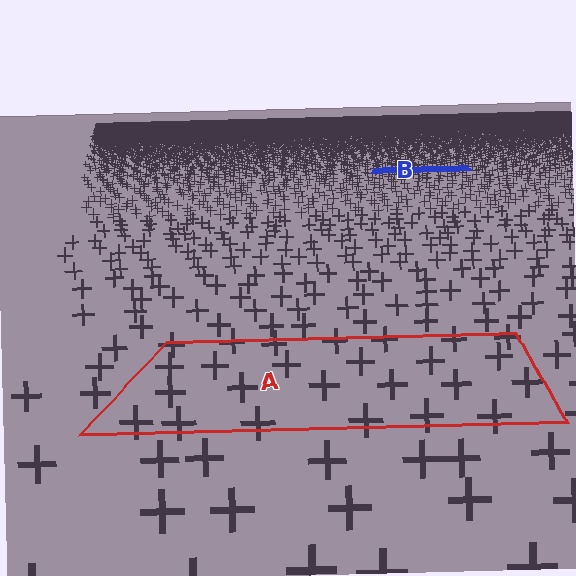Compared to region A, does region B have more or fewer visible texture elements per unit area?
Region B has more texture elements per unit area — they are packed more densely because it is farther away.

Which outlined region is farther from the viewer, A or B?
Region B is farther from the viewer — the texture elements inside it appear smaller and more densely packed.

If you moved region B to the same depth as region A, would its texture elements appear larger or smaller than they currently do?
They would appear larger. At a closer depth, the same texture elements are projected at a bigger on-screen size.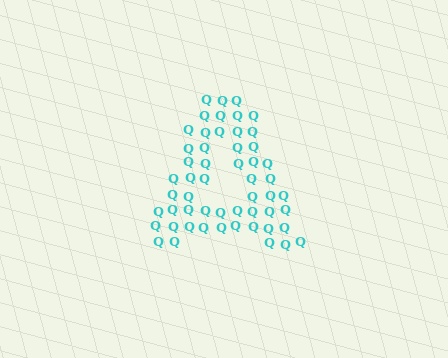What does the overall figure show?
The overall figure shows the letter A.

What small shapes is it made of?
It is made of small letter Q's.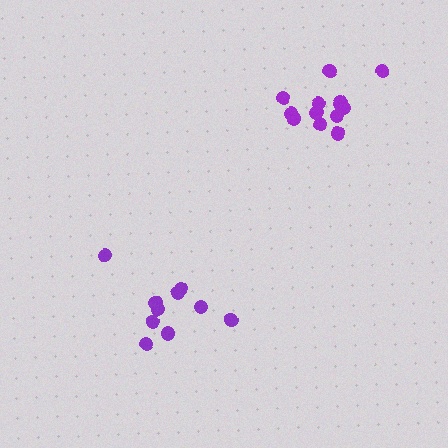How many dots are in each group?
Group 1: 13 dots, Group 2: 10 dots (23 total).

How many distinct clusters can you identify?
There are 2 distinct clusters.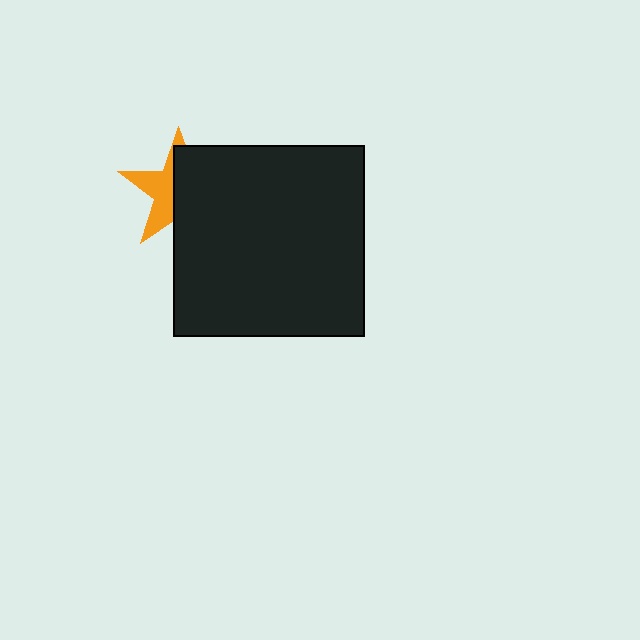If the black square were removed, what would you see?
You would see the complete orange star.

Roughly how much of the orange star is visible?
A small part of it is visible (roughly 43%).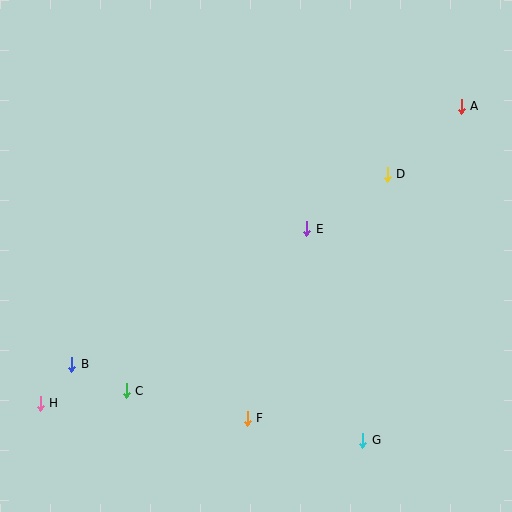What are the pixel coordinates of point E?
Point E is at (307, 229).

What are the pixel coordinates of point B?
Point B is at (72, 364).